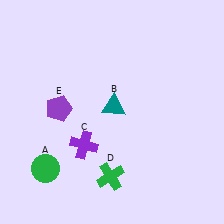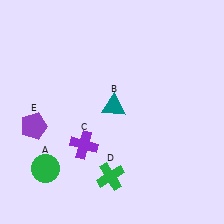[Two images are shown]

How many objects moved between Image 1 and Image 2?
1 object moved between the two images.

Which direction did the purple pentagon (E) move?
The purple pentagon (E) moved left.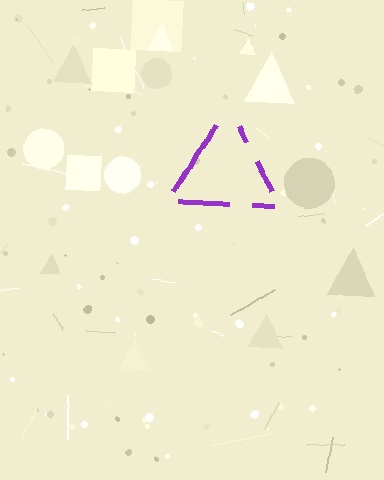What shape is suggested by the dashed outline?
The dashed outline suggests a triangle.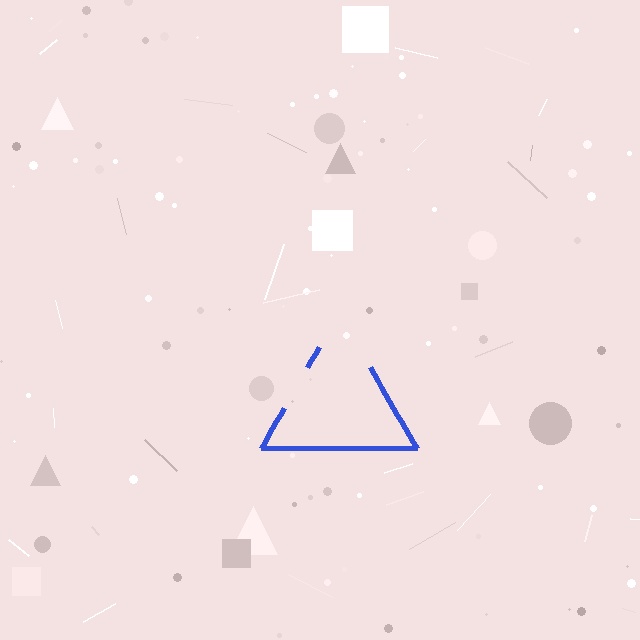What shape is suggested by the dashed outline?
The dashed outline suggests a triangle.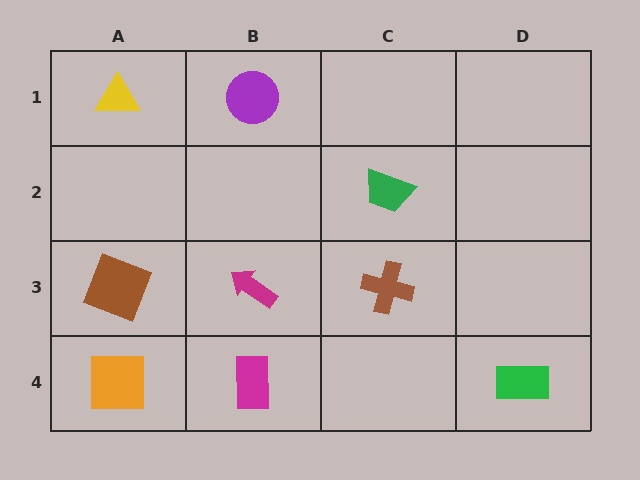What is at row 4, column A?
An orange square.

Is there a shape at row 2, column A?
No, that cell is empty.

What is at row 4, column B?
A magenta rectangle.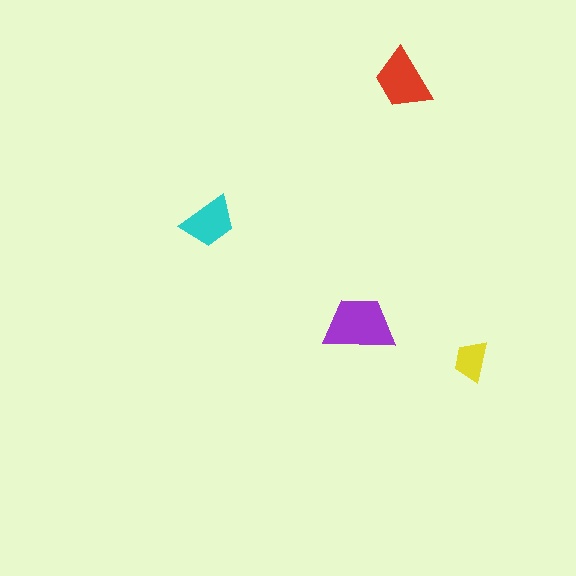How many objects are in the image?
There are 4 objects in the image.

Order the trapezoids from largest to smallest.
the purple one, the red one, the cyan one, the yellow one.